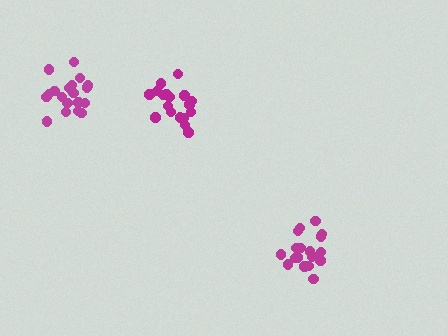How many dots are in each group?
Group 1: 19 dots, Group 2: 19 dots, Group 3: 18 dots (56 total).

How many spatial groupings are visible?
There are 3 spatial groupings.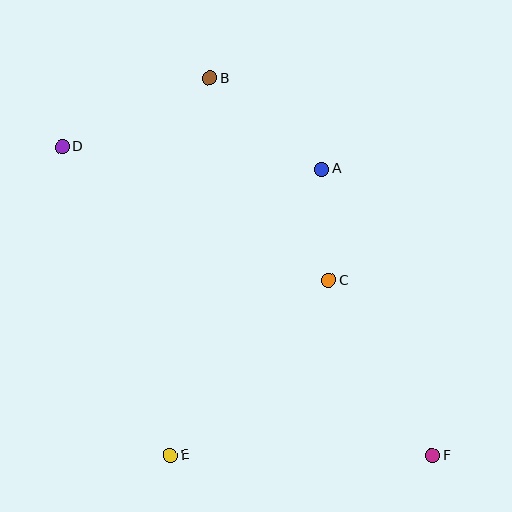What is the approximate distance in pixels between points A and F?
The distance between A and F is approximately 307 pixels.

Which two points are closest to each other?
Points A and C are closest to each other.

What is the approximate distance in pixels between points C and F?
The distance between C and F is approximately 204 pixels.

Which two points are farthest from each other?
Points D and F are farthest from each other.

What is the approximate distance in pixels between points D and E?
The distance between D and E is approximately 327 pixels.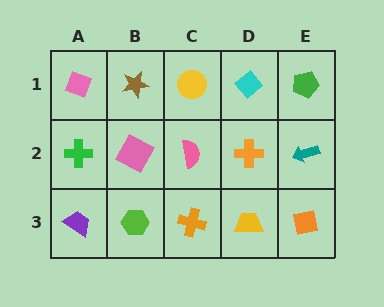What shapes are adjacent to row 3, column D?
An orange cross (row 2, column D), an orange cross (row 3, column C), an orange square (row 3, column E).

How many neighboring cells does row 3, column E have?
2.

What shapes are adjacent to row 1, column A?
A green cross (row 2, column A), a brown star (row 1, column B).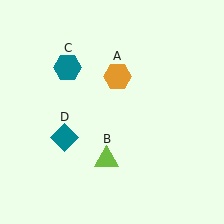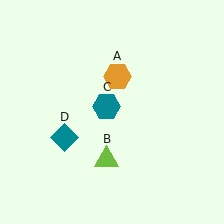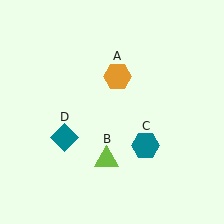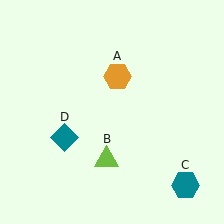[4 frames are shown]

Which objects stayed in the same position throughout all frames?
Orange hexagon (object A) and lime triangle (object B) and teal diamond (object D) remained stationary.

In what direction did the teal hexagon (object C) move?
The teal hexagon (object C) moved down and to the right.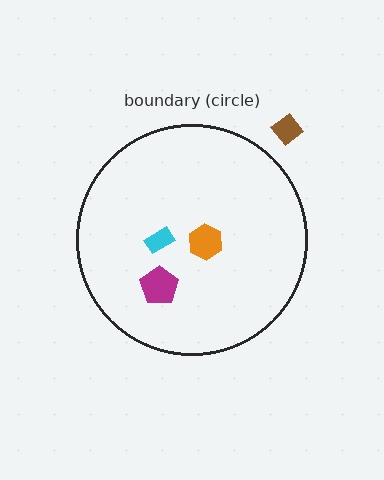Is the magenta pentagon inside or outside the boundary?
Inside.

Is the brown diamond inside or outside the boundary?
Outside.